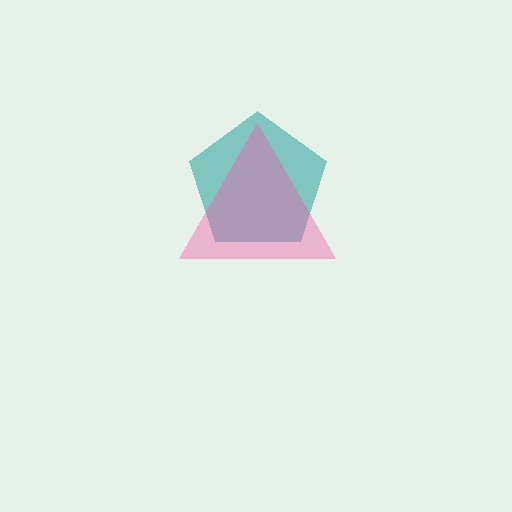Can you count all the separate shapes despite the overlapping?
Yes, there are 2 separate shapes.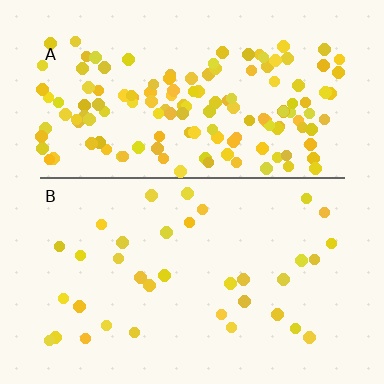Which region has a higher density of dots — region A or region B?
A (the top).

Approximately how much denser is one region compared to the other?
Approximately 4.2× — region A over region B.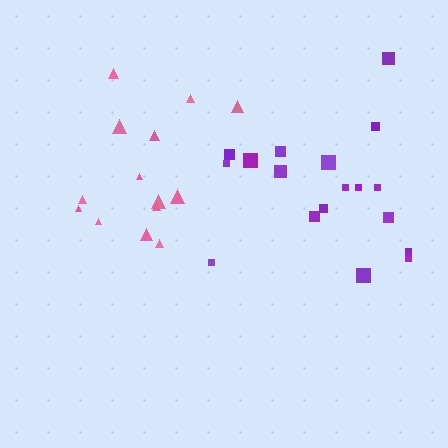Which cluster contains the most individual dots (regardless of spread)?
Purple (18).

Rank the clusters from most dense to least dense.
pink, purple.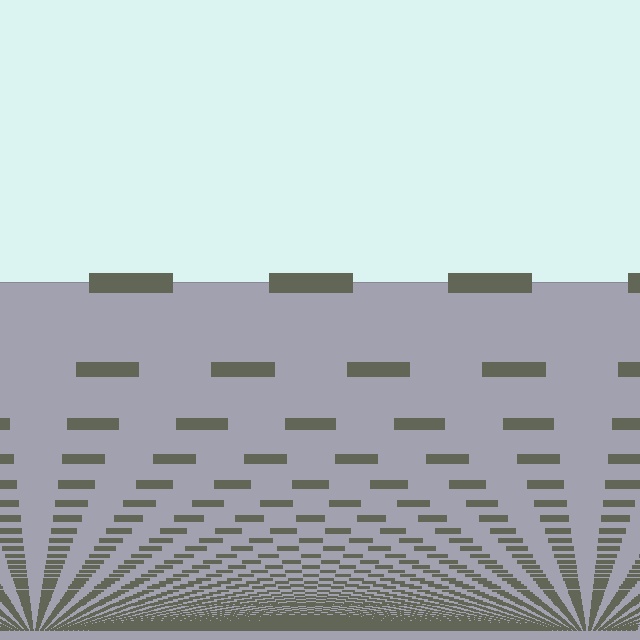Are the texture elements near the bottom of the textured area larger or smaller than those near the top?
Smaller. The gradient is inverted — elements near the bottom are smaller and denser.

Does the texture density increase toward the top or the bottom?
Density increases toward the bottom.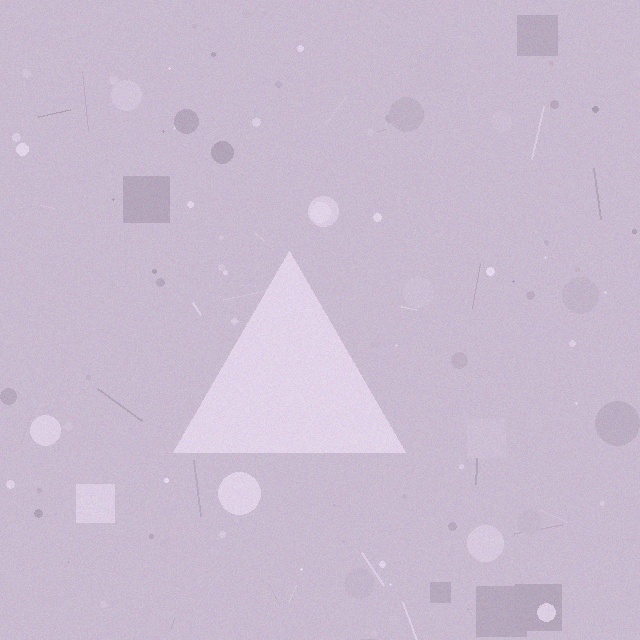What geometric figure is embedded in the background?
A triangle is embedded in the background.